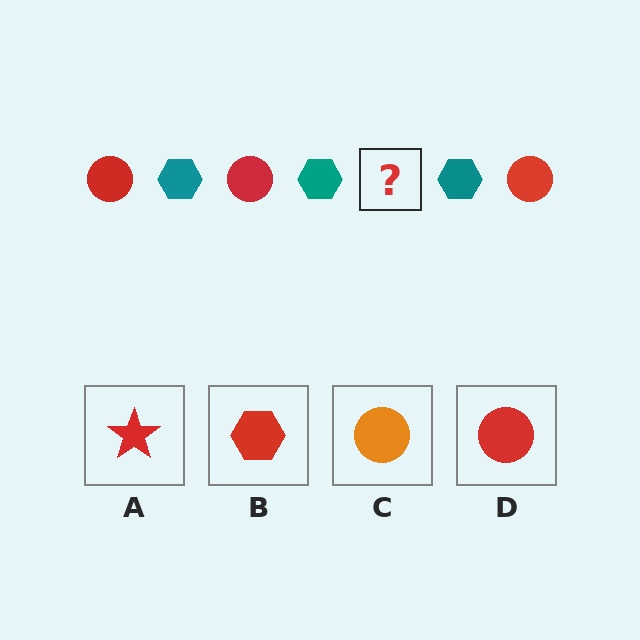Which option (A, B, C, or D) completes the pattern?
D.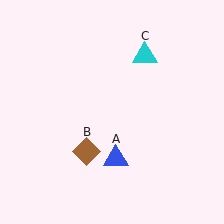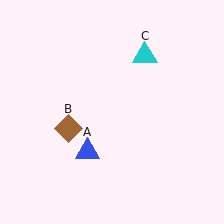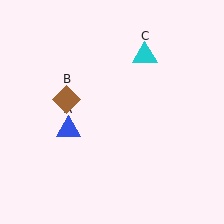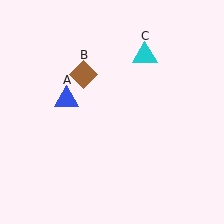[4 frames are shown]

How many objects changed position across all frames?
2 objects changed position: blue triangle (object A), brown diamond (object B).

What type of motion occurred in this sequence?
The blue triangle (object A), brown diamond (object B) rotated clockwise around the center of the scene.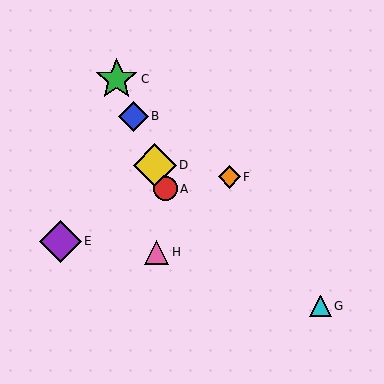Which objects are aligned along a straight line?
Objects A, B, C, D are aligned along a straight line.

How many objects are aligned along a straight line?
4 objects (A, B, C, D) are aligned along a straight line.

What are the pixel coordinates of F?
Object F is at (229, 177).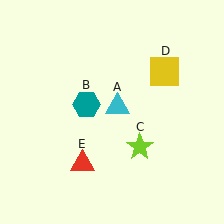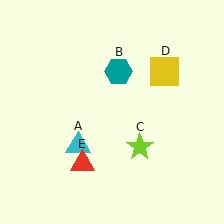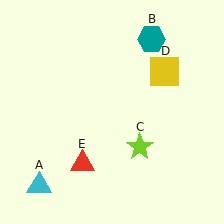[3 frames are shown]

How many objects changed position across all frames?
2 objects changed position: cyan triangle (object A), teal hexagon (object B).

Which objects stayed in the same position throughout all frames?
Lime star (object C) and yellow square (object D) and red triangle (object E) remained stationary.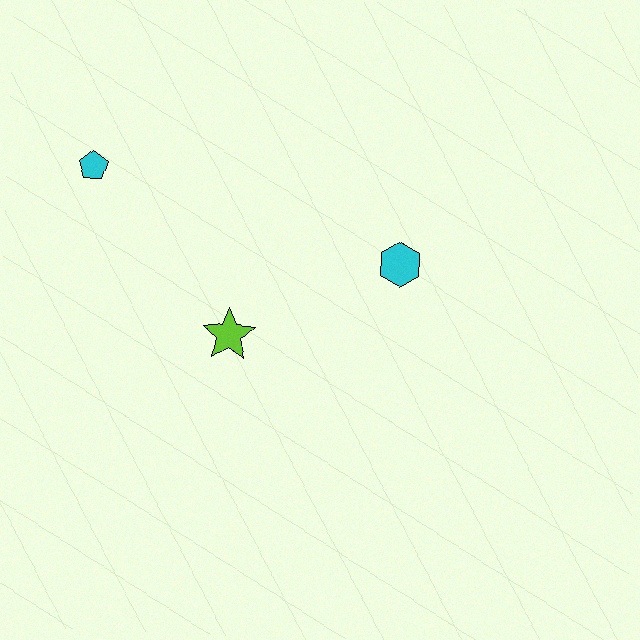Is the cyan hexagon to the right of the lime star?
Yes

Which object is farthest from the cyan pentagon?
The cyan hexagon is farthest from the cyan pentagon.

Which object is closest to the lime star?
The cyan hexagon is closest to the lime star.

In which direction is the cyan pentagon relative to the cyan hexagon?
The cyan pentagon is to the left of the cyan hexagon.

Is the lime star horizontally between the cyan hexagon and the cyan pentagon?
Yes